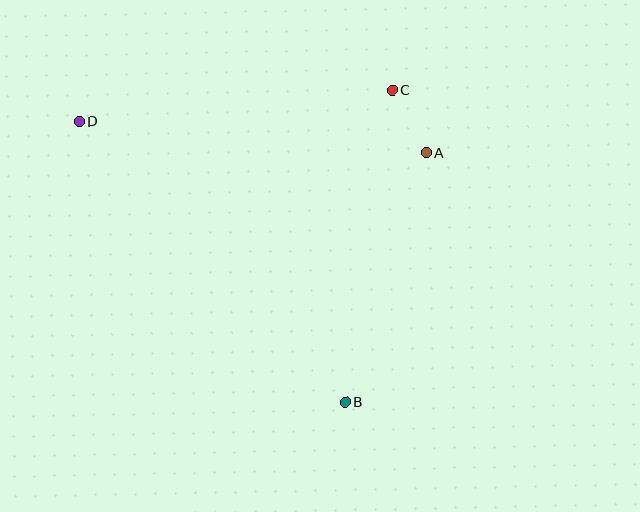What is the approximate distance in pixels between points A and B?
The distance between A and B is approximately 262 pixels.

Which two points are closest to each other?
Points A and C are closest to each other.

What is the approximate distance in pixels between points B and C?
The distance between B and C is approximately 316 pixels.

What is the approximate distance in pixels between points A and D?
The distance between A and D is approximately 348 pixels.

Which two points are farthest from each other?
Points B and D are farthest from each other.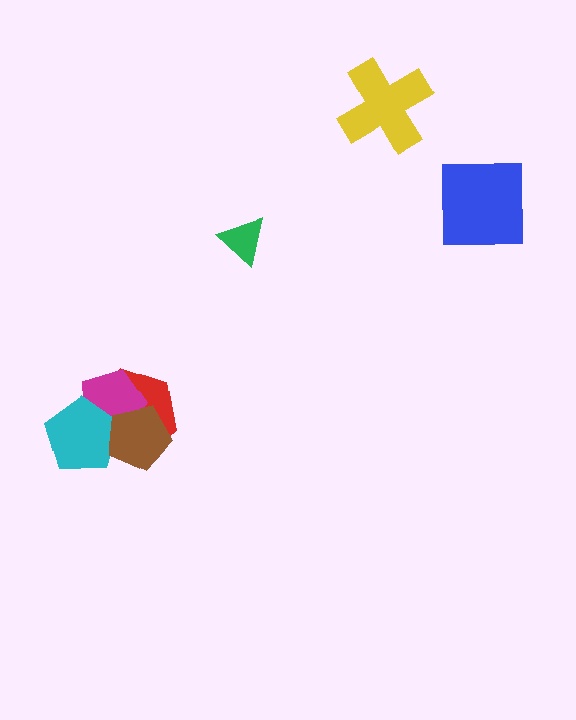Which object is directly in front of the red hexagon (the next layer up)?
The magenta pentagon is directly in front of the red hexagon.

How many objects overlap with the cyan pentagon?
3 objects overlap with the cyan pentagon.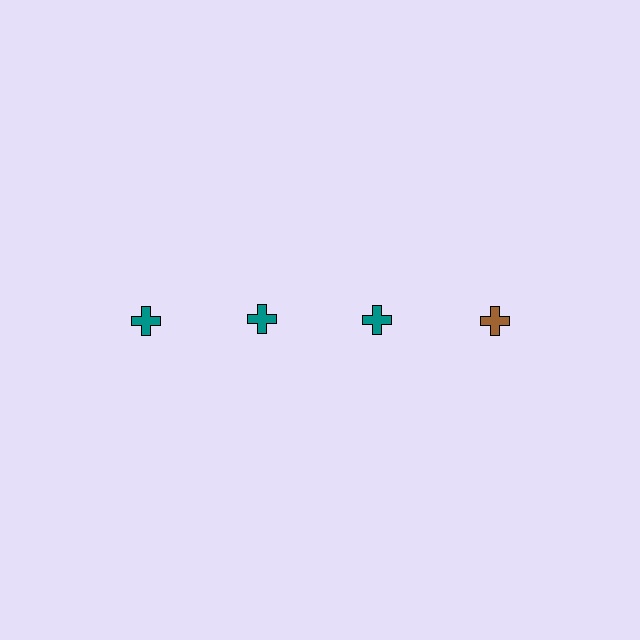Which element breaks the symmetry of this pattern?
The brown cross in the top row, second from right column breaks the symmetry. All other shapes are teal crosses.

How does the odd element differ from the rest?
It has a different color: brown instead of teal.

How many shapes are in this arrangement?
There are 4 shapes arranged in a grid pattern.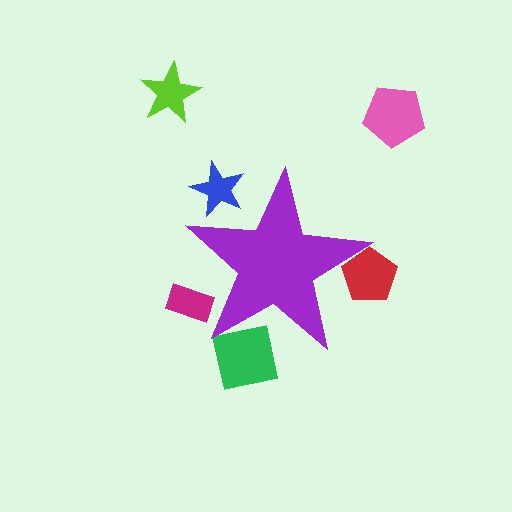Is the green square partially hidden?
Yes, the green square is partially hidden behind the purple star.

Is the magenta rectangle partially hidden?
Yes, the magenta rectangle is partially hidden behind the purple star.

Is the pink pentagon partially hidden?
No, the pink pentagon is fully visible.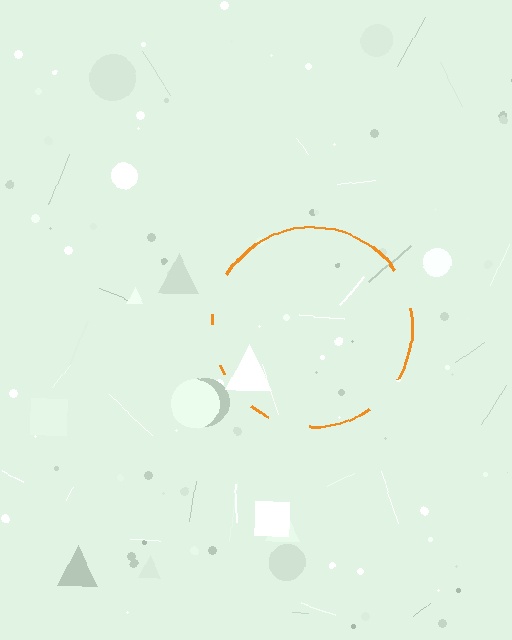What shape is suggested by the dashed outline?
The dashed outline suggests a circle.